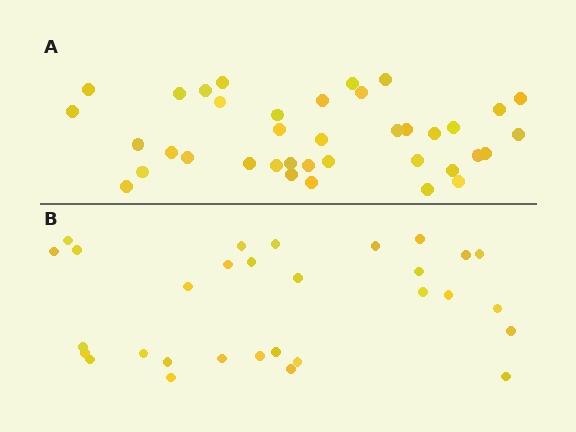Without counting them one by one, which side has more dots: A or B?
Region A (the top region) has more dots.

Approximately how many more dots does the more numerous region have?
Region A has roughly 8 or so more dots than region B.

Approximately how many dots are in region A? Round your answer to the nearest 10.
About 40 dots. (The exact count is 38, which rounds to 40.)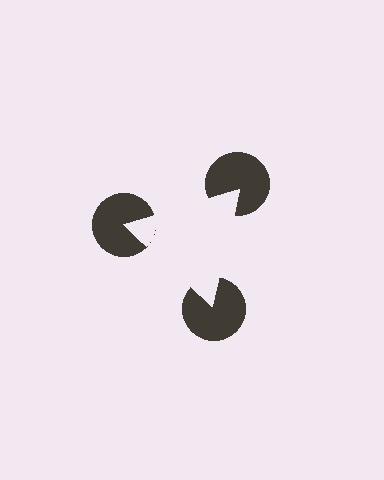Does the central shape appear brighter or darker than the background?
It typically appears slightly brighter than the background, even though no actual brightness change is drawn.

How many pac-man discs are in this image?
There are 3 — one at each vertex of the illusory triangle.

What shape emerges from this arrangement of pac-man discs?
An illusory triangle — its edges are inferred from the aligned wedge cuts in the pac-man discs, not physically drawn.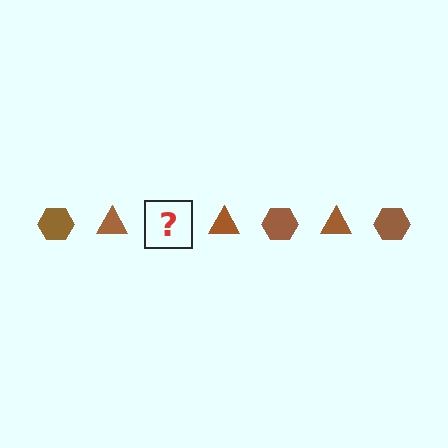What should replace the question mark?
The question mark should be replaced with a brown hexagon.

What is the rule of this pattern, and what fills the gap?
The rule is that the pattern cycles through hexagon, triangle shapes in brown. The gap should be filled with a brown hexagon.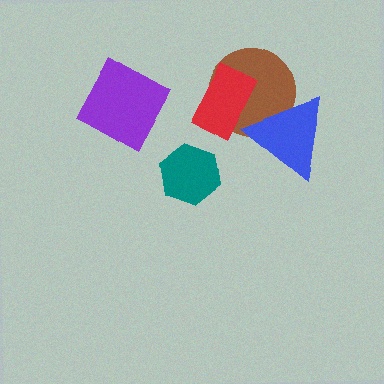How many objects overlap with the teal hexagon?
0 objects overlap with the teal hexagon.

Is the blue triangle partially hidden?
No, no other shape covers it.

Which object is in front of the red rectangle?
The blue triangle is in front of the red rectangle.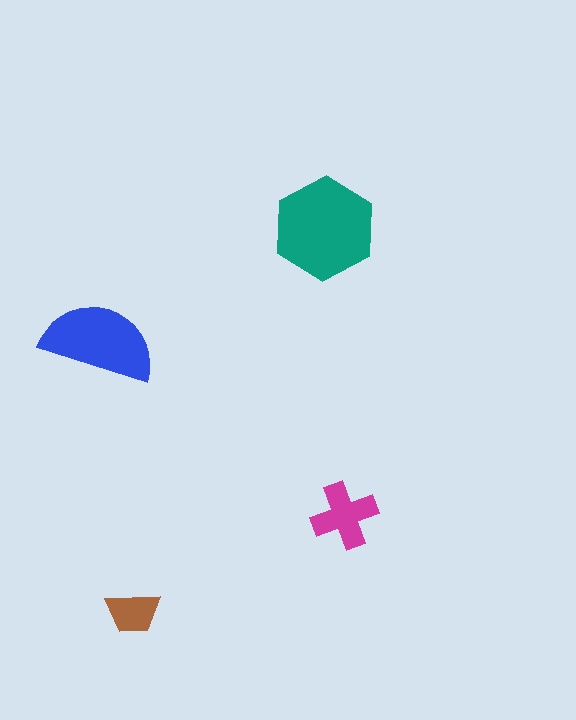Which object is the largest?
The teal hexagon.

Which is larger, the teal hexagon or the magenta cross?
The teal hexagon.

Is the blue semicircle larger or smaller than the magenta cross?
Larger.